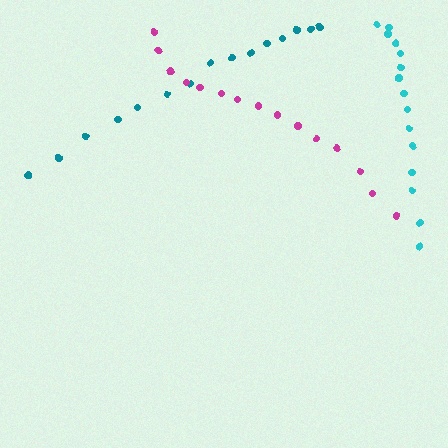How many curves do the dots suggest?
There are 3 distinct paths.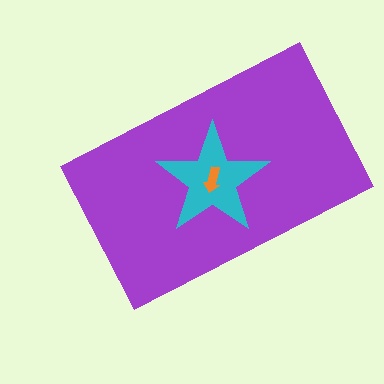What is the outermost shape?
The purple rectangle.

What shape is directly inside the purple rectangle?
The cyan star.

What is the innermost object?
The orange arrow.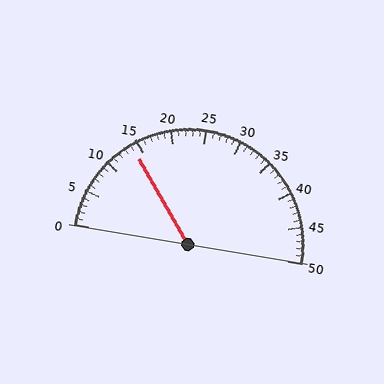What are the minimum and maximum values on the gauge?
The gauge ranges from 0 to 50.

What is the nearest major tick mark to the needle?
The nearest major tick mark is 15.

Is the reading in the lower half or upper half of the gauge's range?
The reading is in the lower half of the range (0 to 50).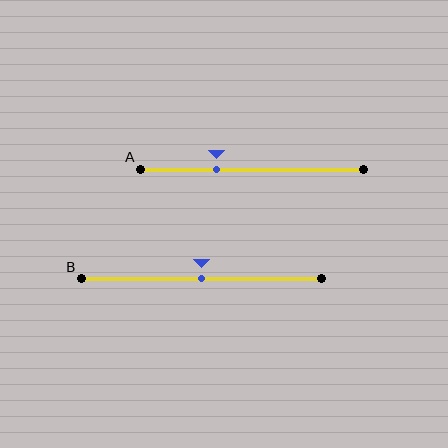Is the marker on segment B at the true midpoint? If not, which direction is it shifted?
Yes, the marker on segment B is at the true midpoint.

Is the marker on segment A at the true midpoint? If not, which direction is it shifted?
No, the marker on segment A is shifted to the left by about 16% of the segment length.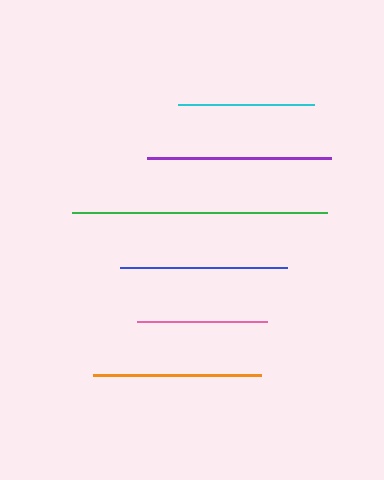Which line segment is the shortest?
The pink line is the shortest at approximately 130 pixels.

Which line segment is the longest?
The green line is the longest at approximately 254 pixels.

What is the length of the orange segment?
The orange segment is approximately 168 pixels long.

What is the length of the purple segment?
The purple segment is approximately 184 pixels long.